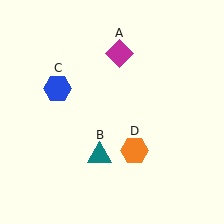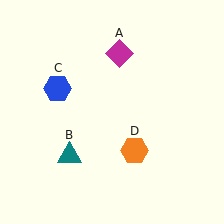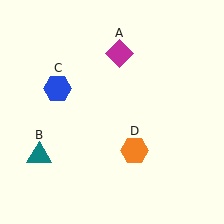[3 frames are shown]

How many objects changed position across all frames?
1 object changed position: teal triangle (object B).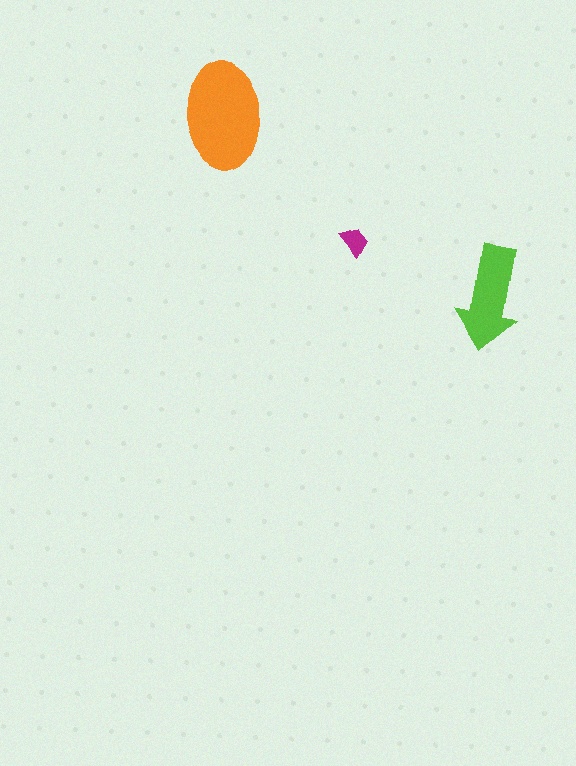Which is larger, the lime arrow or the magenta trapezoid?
The lime arrow.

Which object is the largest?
The orange ellipse.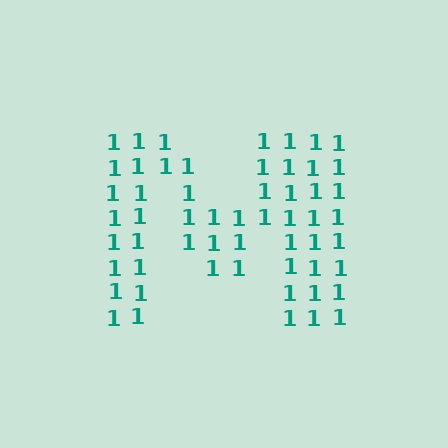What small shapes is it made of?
It is made of small digit 1's.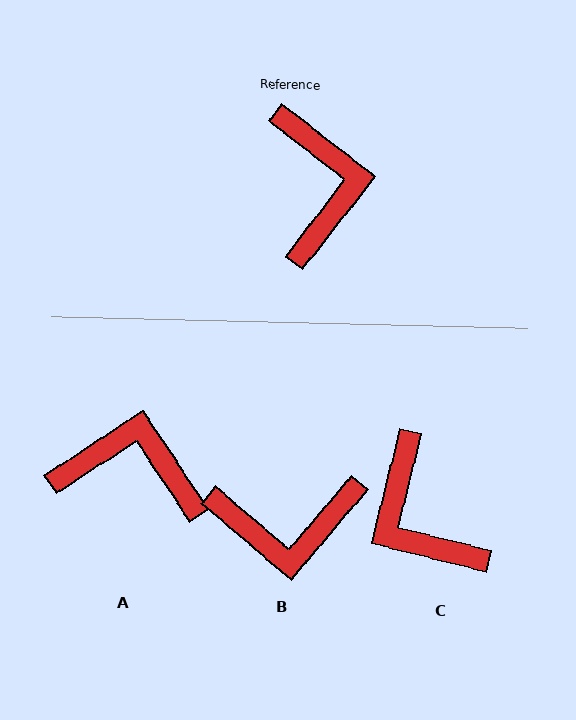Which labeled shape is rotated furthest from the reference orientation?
C, about 156 degrees away.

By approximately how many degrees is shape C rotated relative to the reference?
Approximately 156 degrees clockwise.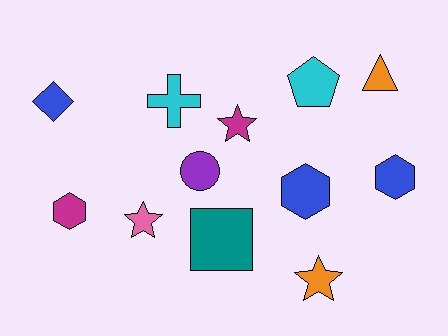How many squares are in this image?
There is 1 square.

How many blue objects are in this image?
There are 3 blue objects.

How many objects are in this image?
There are 12 objects.